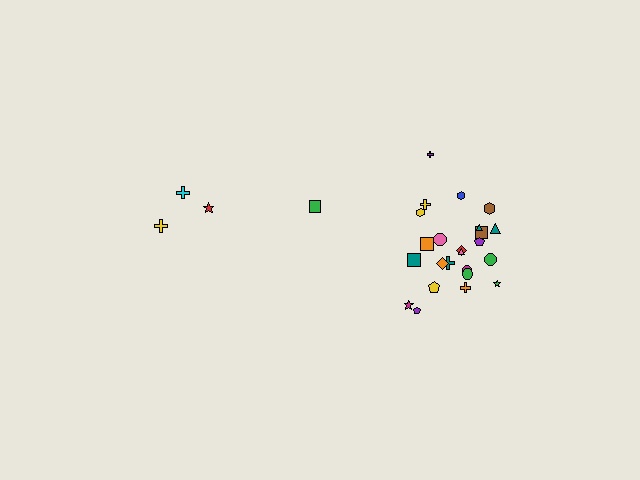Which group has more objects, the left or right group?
The right group.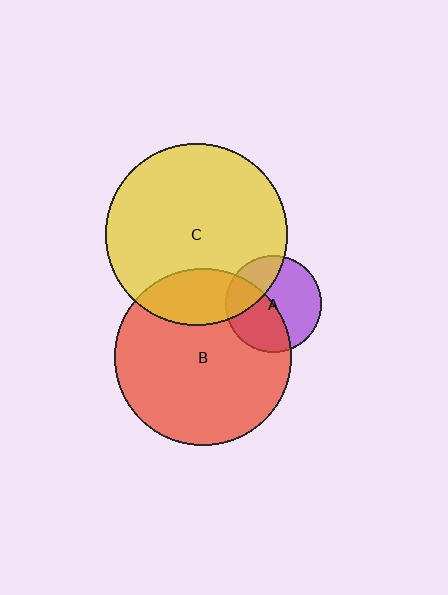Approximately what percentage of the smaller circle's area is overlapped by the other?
Approximately 45%.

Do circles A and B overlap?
Yes.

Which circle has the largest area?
Circle C (yellow).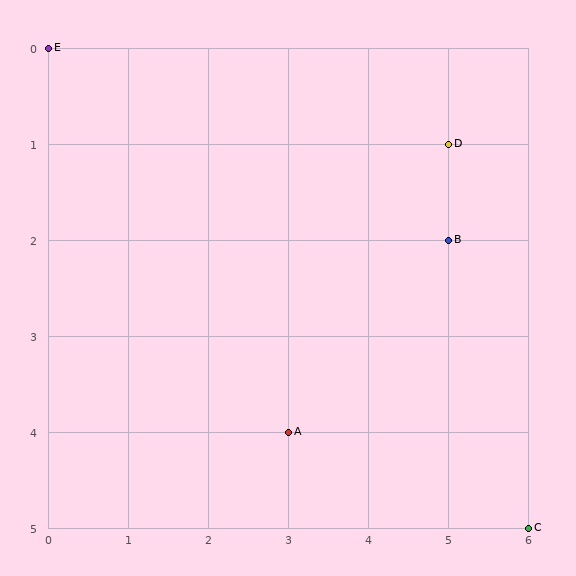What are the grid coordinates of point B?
Point B is at grid coordinates (5, 2).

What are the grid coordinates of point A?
Point A is at grid coordinates (3, 4).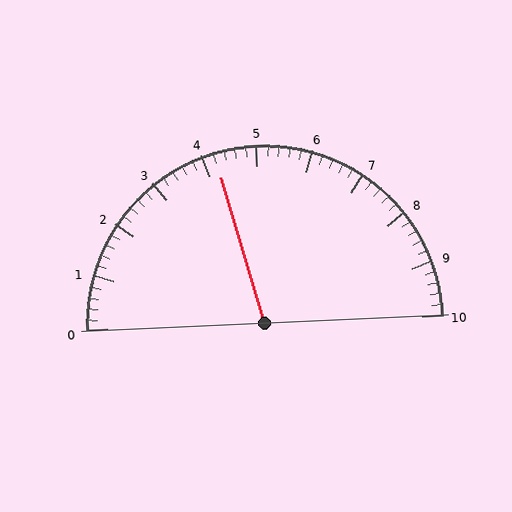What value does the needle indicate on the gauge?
The needle indicates approximately 4.2.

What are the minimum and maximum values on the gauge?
The gauge ranges from 0 to 10.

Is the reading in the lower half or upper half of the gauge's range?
The reading is in the lower half of the range (0 to 10).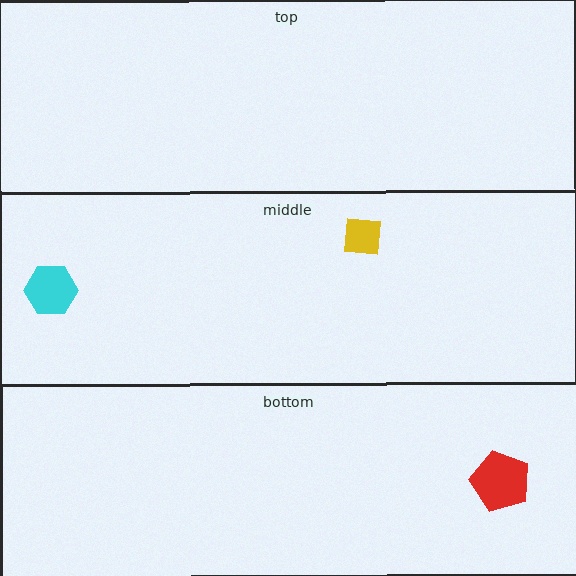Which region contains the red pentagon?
The bottom region.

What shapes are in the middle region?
The cyan hexagon, the yellow square.